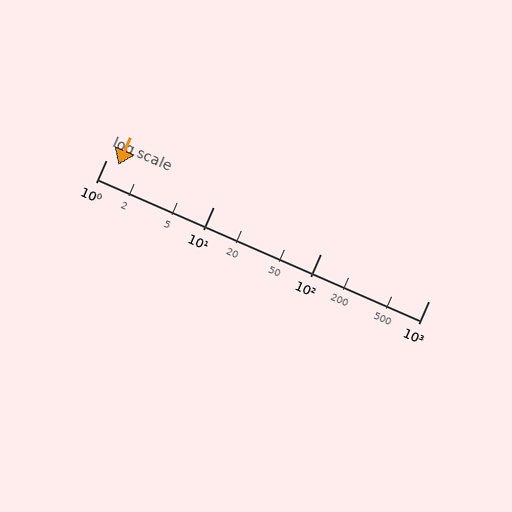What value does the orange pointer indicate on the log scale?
The pointer indicates approximately 1.3.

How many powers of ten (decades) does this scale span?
The scale spans 3 decades, from 1 to 1000.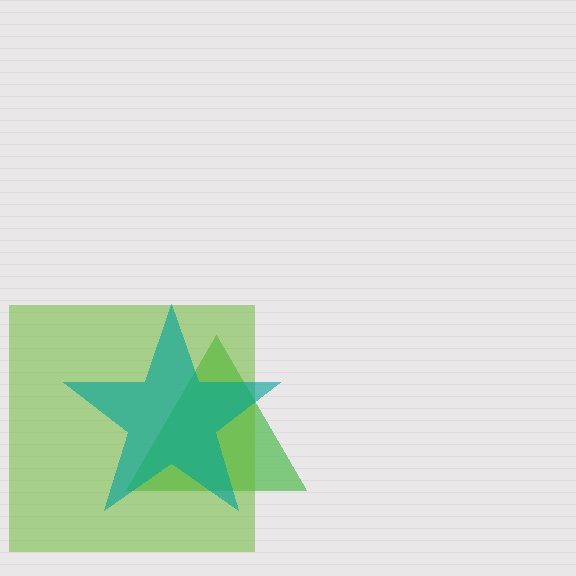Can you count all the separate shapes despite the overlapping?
Yes, there are 3 separate shapes.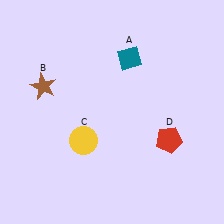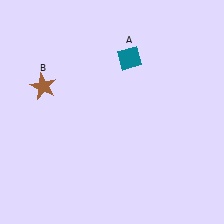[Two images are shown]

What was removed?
The red pentagon (D), the yellow circle (C) were removed in Image 2.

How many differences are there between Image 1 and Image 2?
There are 2 differences between the two images.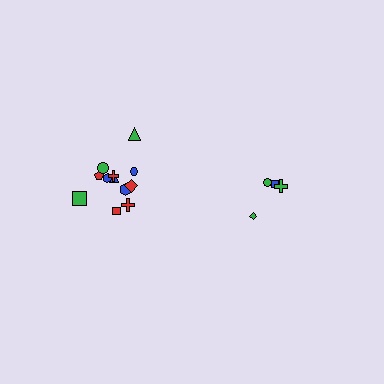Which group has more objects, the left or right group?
The left group.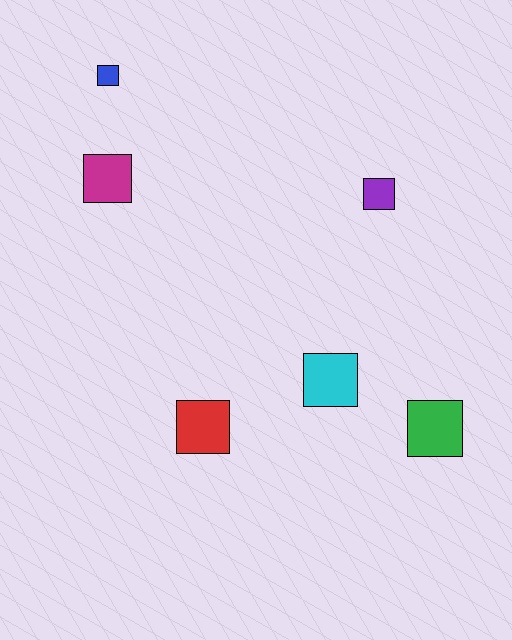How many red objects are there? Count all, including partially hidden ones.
There is 1 red object.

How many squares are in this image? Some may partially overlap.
There are 6 squares.